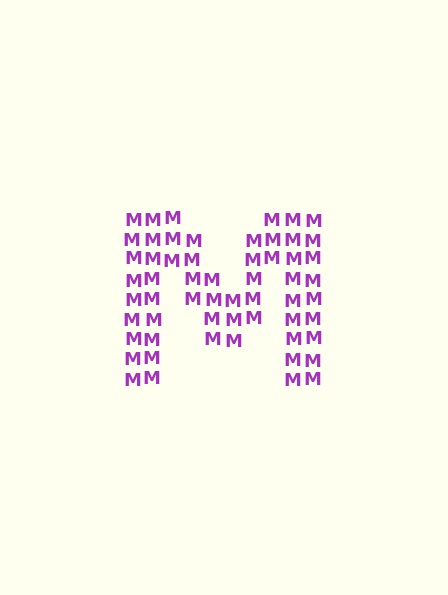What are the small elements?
The small elements are letter M's.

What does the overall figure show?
The overall figure shows the letter M.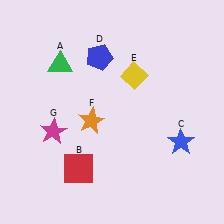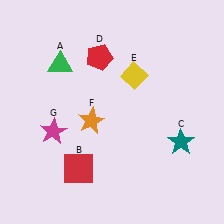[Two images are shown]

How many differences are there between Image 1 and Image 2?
There are 2 differences between the two images.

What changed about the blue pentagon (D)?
In Image 1, D is blue. In Image 2, it changed to red.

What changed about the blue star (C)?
In Image 1, C is blue. In Image 2, it changed to teal.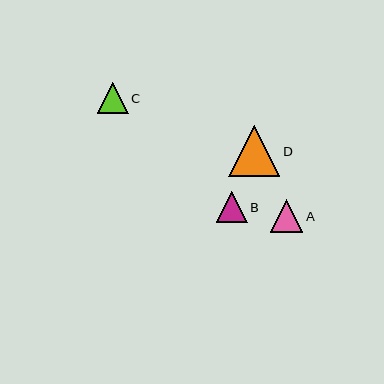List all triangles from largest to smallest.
From largest to smallest: D, A, C, B.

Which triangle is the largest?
Triangle D is the largest with a size of approximately 51 pixels.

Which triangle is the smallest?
Triangle B is the smallest with a size of approximately 31 pixels.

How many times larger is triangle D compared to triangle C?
Triangle D is approximately 1.6 times the size of triangle C.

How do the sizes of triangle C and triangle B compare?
Triangle C and triangle B are approximately the same size.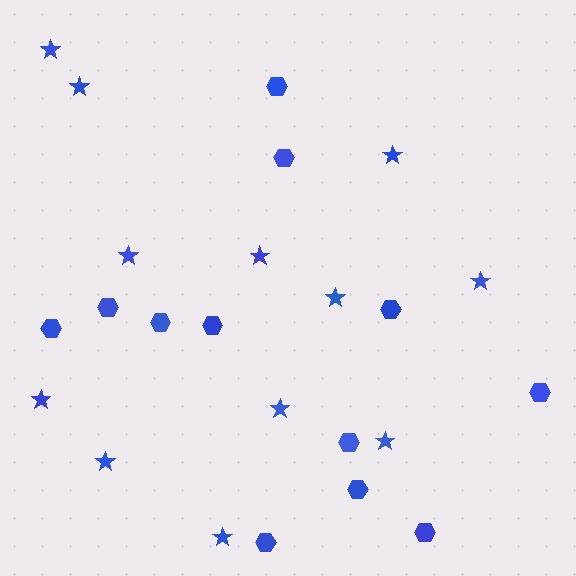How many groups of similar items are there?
There are 2 groups: one group of hexagons (12) and one group of stars (12).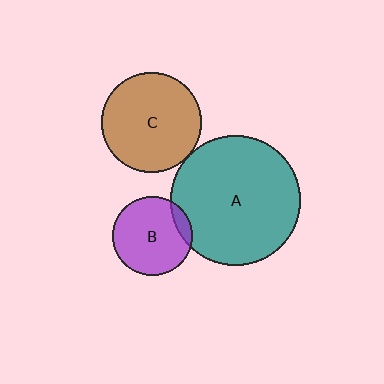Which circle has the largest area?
Circle A (teal).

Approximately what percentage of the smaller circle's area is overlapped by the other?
Approximately 5%.